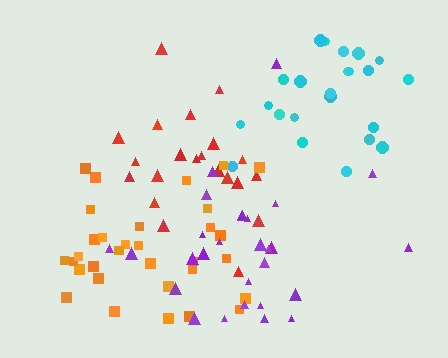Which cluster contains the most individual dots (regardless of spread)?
Orange (33).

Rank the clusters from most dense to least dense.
orange, red, cyan, purple.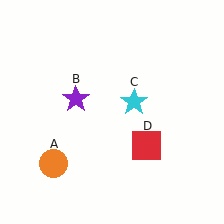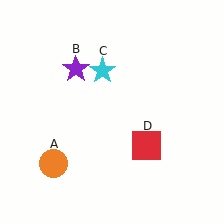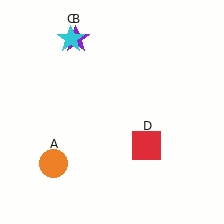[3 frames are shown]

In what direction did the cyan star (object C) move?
The cyan star (object C) moved up and to the left.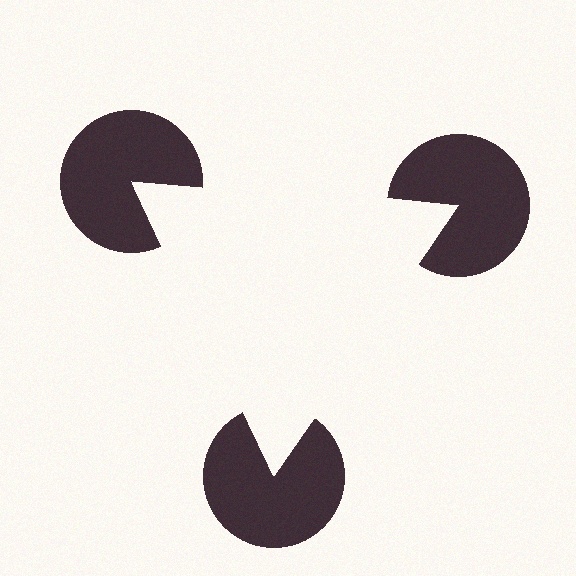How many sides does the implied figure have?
3 sides.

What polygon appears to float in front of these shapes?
An illusory triangle — its edges are inferred from the aligned wedge cuts in the pac-man discs, not physically drawn.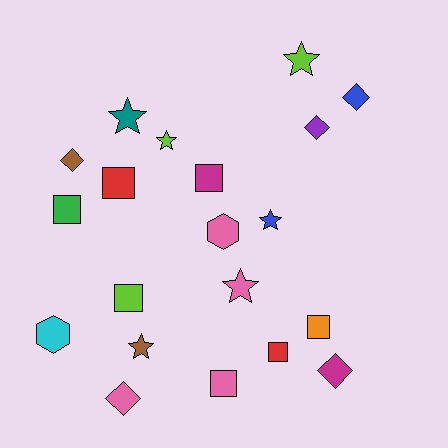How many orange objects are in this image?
There is 1 orange object.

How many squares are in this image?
There are 7 squares.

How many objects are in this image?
There are 20 objects.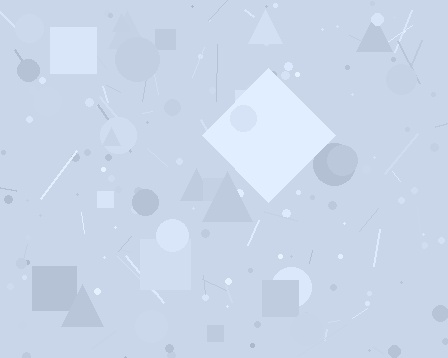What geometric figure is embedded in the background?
A diamond is embedded in the background.